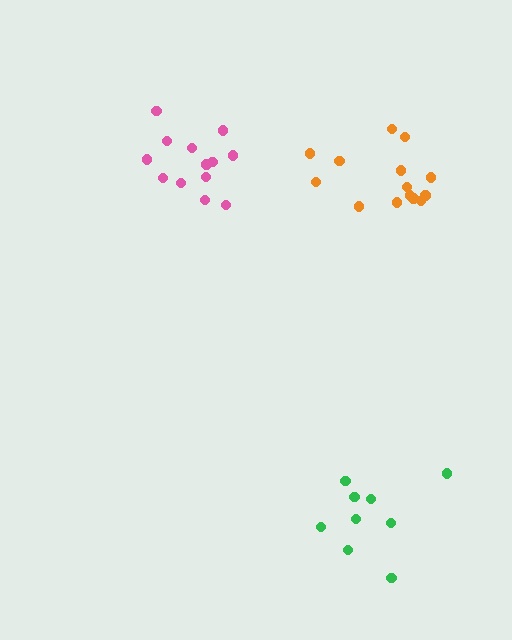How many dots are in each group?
Group 1: 14 dots, Group 2: 13 dots, Group 3: 9 dots (36 total).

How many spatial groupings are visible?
There are 3 spatial groupings.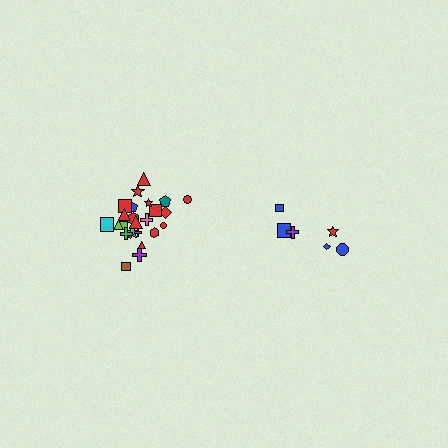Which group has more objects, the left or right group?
The left group.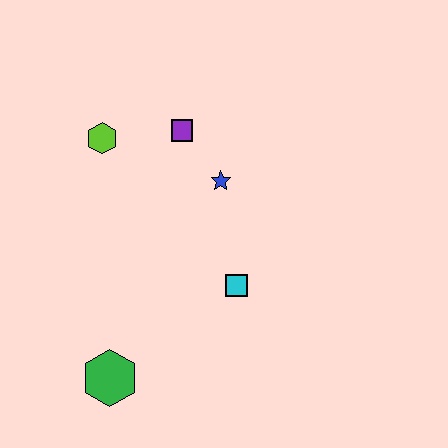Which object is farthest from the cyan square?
The lime hexagon is farthest from the cyan square.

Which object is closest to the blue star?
The purple square is closest to the blue star.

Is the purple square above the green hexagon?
Yes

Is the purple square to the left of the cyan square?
Yes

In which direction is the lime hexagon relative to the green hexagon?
The lime hexagon is above the green hexagon.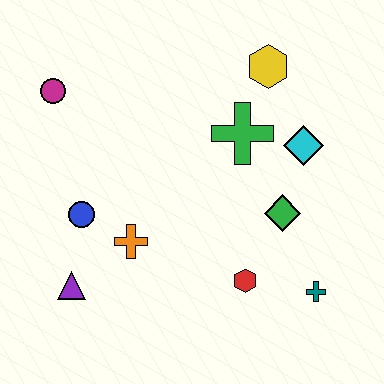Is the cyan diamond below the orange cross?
No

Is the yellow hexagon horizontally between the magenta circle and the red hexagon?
No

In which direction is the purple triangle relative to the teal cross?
The purple triangle is to the left of the teal cross.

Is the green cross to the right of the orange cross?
Yes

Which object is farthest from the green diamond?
The magenta circle is farthest from the green diamond.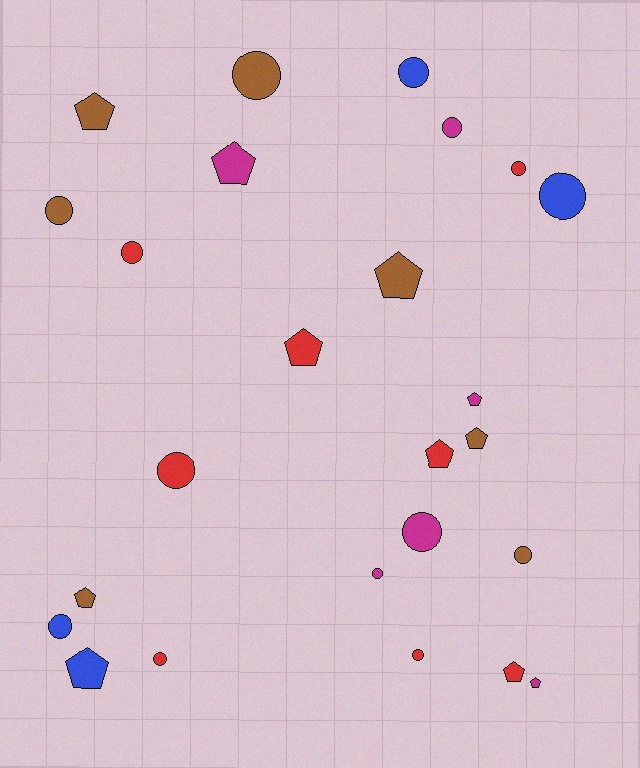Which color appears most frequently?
Red, with 8 objects.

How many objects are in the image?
There are 25 objects.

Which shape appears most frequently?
Circle, with 14 objects.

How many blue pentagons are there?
There is 1 blue pentagon.